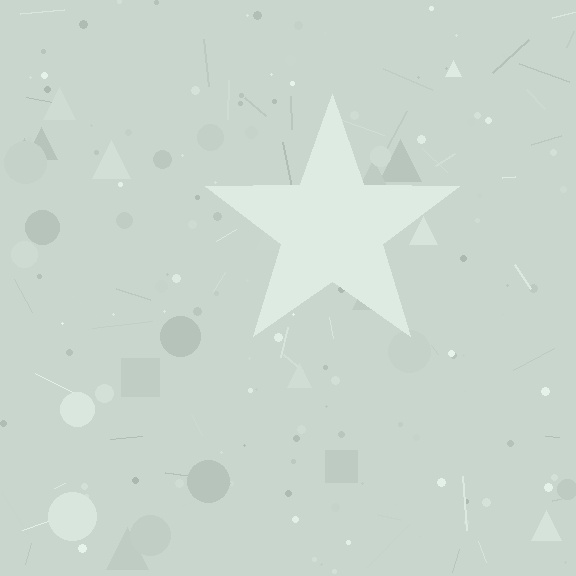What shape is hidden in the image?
A star is hidden in the image.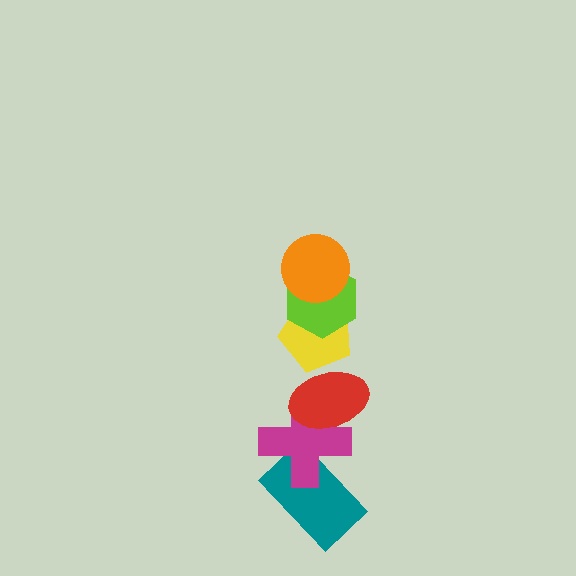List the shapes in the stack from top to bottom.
From top to bottom: the orange circle, the lime hexagon, the yellow pentagon, the red ellipse, the magenta cross, the teal rectangle.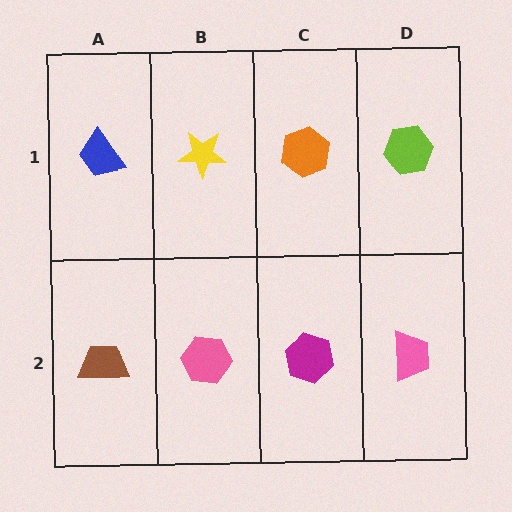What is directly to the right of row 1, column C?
A lime hexagon.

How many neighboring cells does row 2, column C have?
3.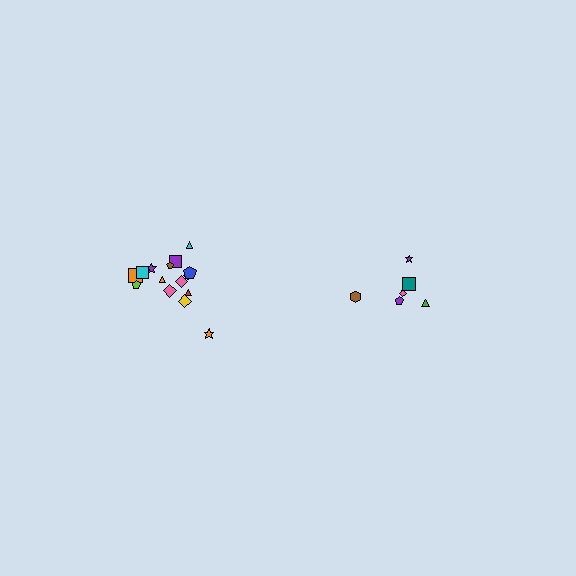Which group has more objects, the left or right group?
The left group.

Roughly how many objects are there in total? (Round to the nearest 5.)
Roughly 20 objects in total.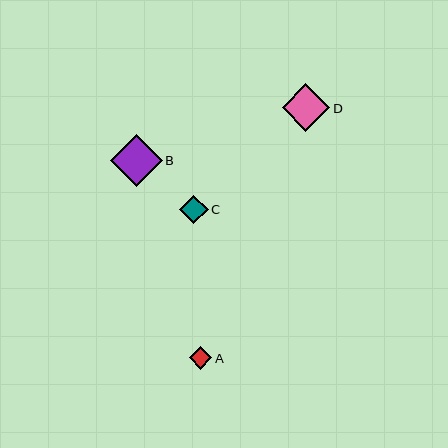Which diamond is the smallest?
Diamond A is the smallest with a size of approximately 23 pixels.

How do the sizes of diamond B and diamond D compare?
Diamond B and diamond D are approximately the same size.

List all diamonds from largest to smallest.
From largest to smallest: B, D, C, A.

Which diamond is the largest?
Diamond B is the largest with a size of approximately 52 pixels.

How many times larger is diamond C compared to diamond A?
Diamond C is approximately 1.2 times the size of diamond A.